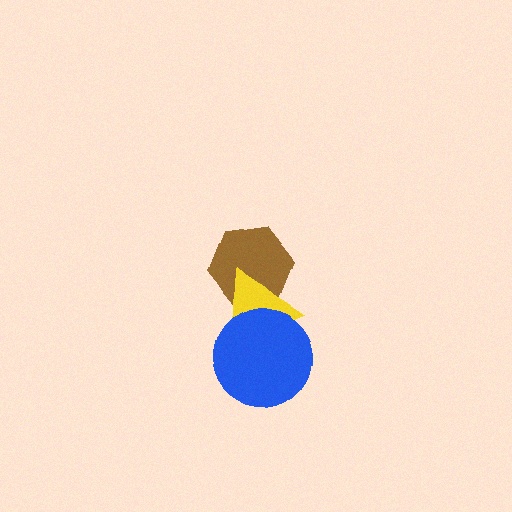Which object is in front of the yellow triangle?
The blue circle is in front of the yellow triangle.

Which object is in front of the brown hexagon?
The yellow triangle is in front of the brown hexagon.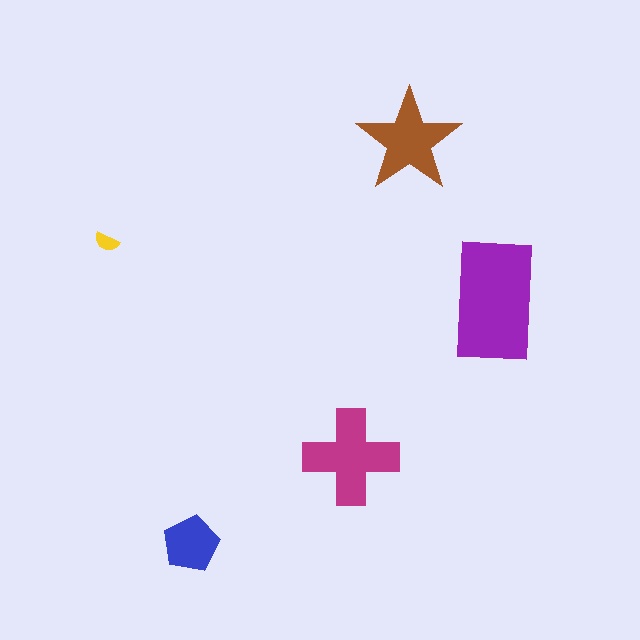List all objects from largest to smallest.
The purple rectangle, the magenta cross, the brown star, the blue pentagon, the yellow semicircle.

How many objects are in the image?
There are 5 objects in the image.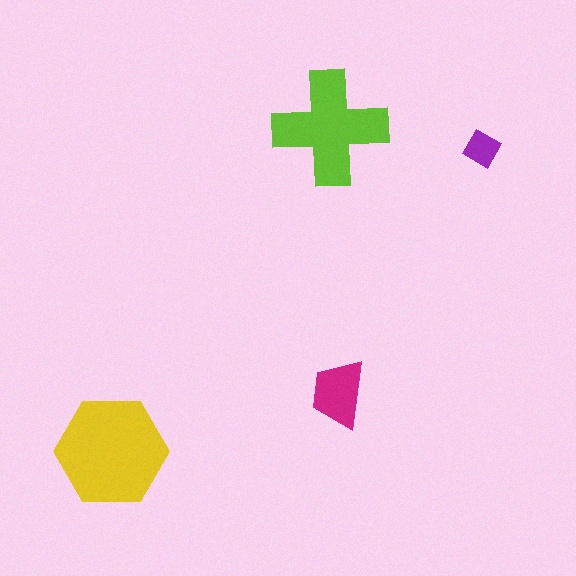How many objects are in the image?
There are 4 objects in the image.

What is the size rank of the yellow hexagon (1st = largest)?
1st.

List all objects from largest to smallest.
The yellow hexagon, the lime cross, the magenta trapezoid, the purple diamond.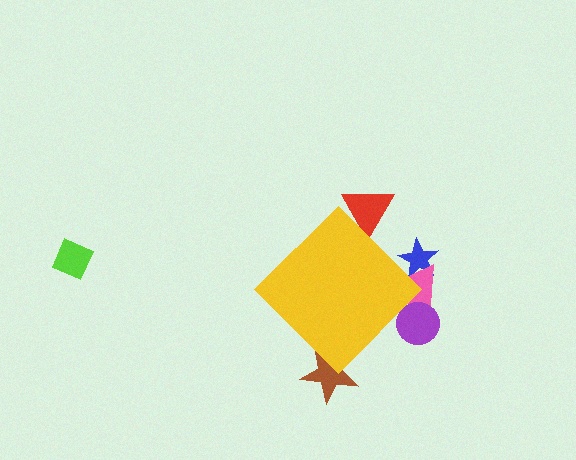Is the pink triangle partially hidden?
Yes, the pink triangle is partially hidden behind the yellow diamond.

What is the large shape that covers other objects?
A yellow diamond.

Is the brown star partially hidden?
Yes, the brown star is partially hidden behind the yellow diamond.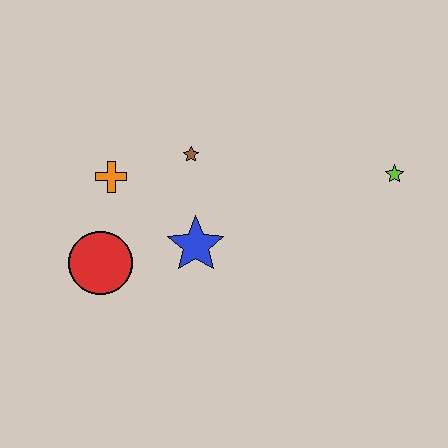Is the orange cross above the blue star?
Yes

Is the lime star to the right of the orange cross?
Yes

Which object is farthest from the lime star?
The red circle is farthest from the lime star.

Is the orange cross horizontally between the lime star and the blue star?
No